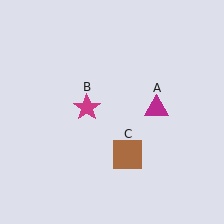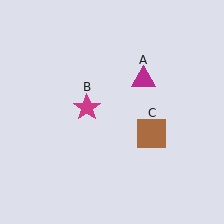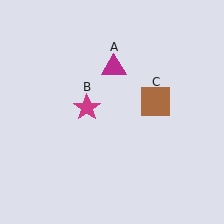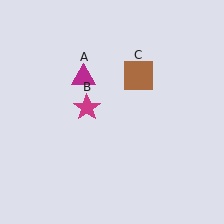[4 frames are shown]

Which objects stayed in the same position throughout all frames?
Magenta star (object B) remained stationary.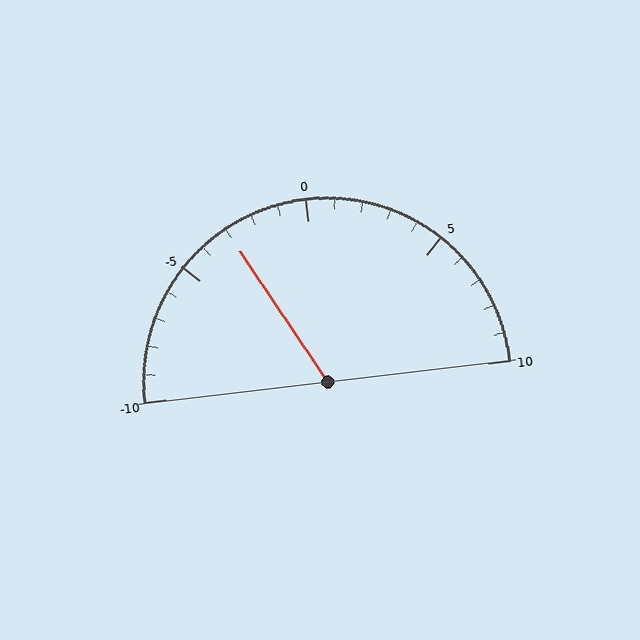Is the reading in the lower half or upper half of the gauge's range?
The reading is in the lower half of the range (-10 to 10).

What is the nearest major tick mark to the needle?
The nearest major tick mark is -5.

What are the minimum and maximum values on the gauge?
The gauge ranges from -10 to 10.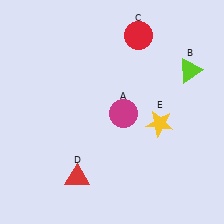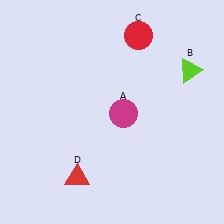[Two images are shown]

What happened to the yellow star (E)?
The yellow star (E) was removed in Image 2. It was in the bottom-right area of Image 1.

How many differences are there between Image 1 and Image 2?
There is 1 difference between the two images.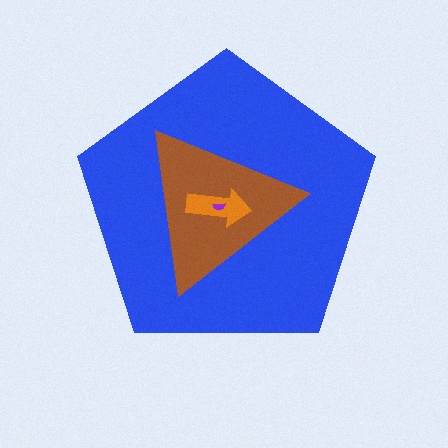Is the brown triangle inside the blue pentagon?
Yes.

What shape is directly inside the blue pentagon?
The brown triangle.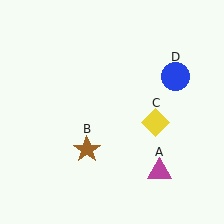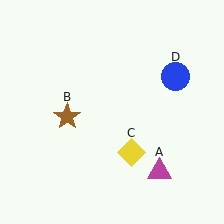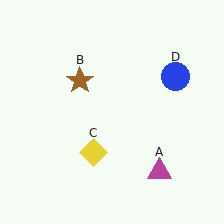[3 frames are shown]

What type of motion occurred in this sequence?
The brown star (object B), yellow diamond (object C) rotated clockwise around the center of the scene.